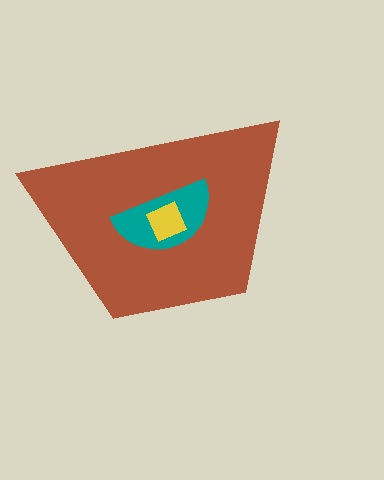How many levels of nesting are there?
3.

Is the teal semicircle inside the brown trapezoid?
Yes.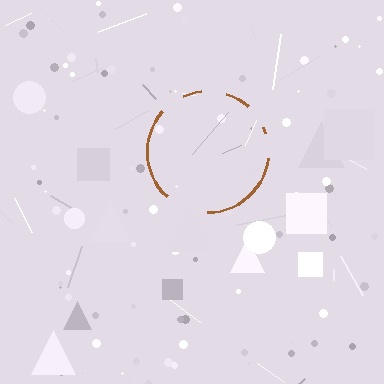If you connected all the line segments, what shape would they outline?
They would outline a circle.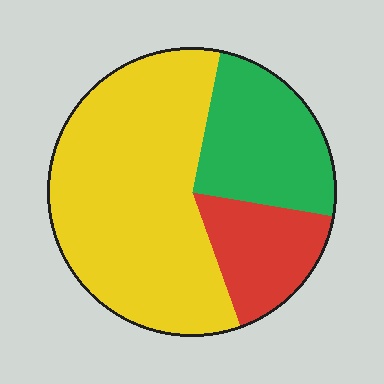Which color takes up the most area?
Yellow, at roughly 60%.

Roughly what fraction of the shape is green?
Green takes up about one quarter (1/4) of the shape.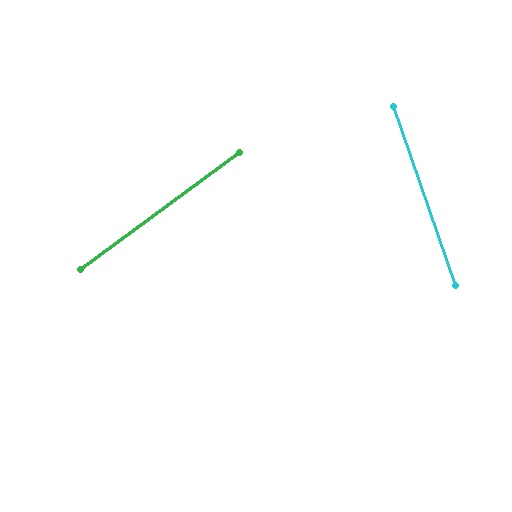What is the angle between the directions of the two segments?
Approximately 73 degrees.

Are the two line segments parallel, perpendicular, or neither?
Neither parallel nor perpendicular — they differ by about 73°.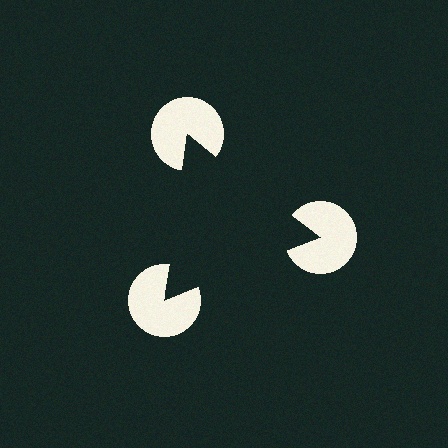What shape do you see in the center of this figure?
An illusory triangle — its edges are inferred from the aligned wedge cuts in the pac-man discs, not physically drawn.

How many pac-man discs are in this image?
There are 3 — one at each vertex of the illusory triangle.